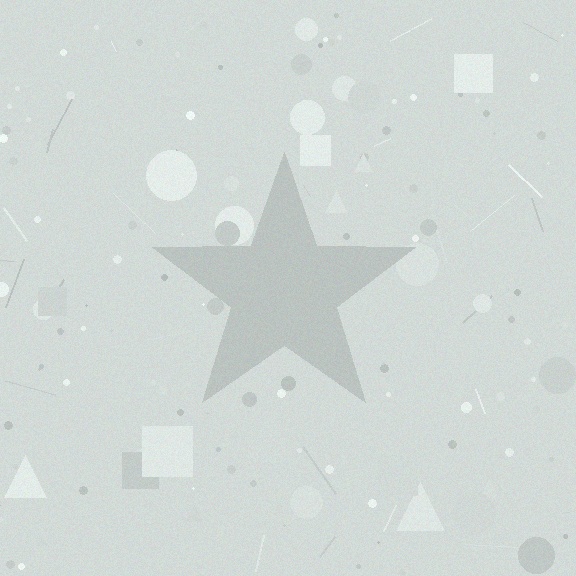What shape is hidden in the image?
A star is hidden in the image.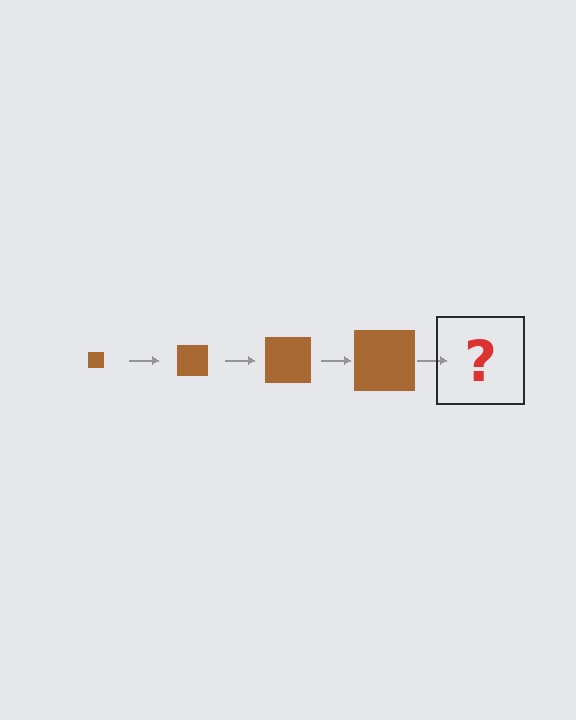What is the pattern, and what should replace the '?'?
The pattern is that the square gets progressively larger each step. The '?' should be a brown square, larger than the previous one.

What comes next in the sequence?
The next element should be a brown square, larger than the previous one.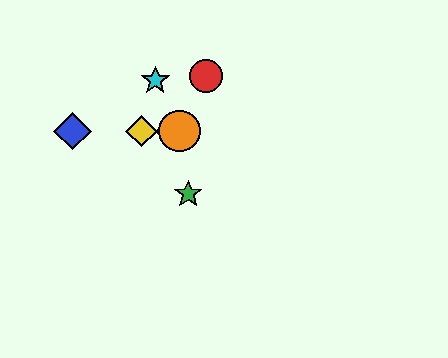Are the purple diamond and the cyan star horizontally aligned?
No, the purple diamond is at y≈131 and the cyan star is at y≈80.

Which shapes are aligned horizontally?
The blue diamond, the yellow diamond, the purple diamond, the orange circle are aligned horizontally.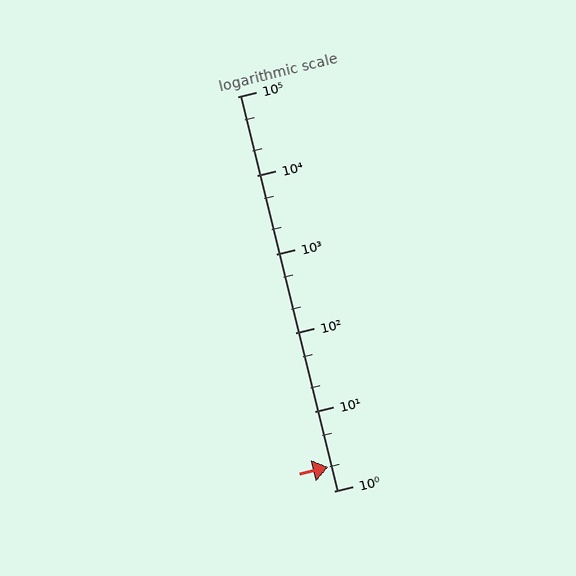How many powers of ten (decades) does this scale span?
The scale spans 5 decades, from 1 to 100000.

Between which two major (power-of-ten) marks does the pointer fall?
The pointer is between 1 and 10.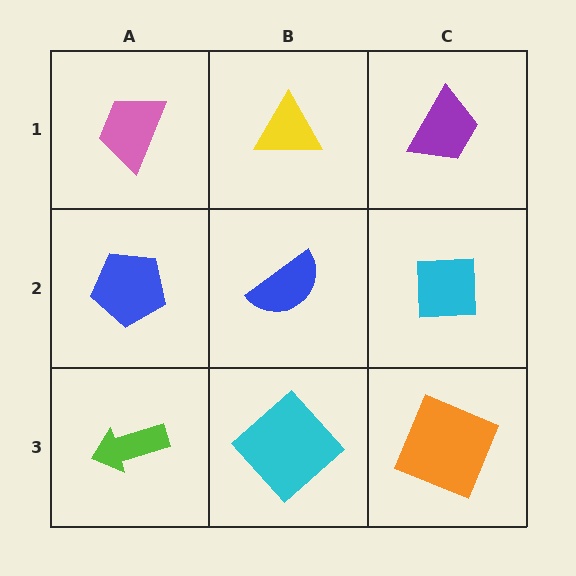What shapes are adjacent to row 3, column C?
A cyan square (row 2, column C), a cyan diamond (row 3, column B).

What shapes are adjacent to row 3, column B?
A blue semicircle (row 2, column B), a lime arrow (row 3, column A), an orange square (row 3, column C).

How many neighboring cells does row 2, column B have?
4.